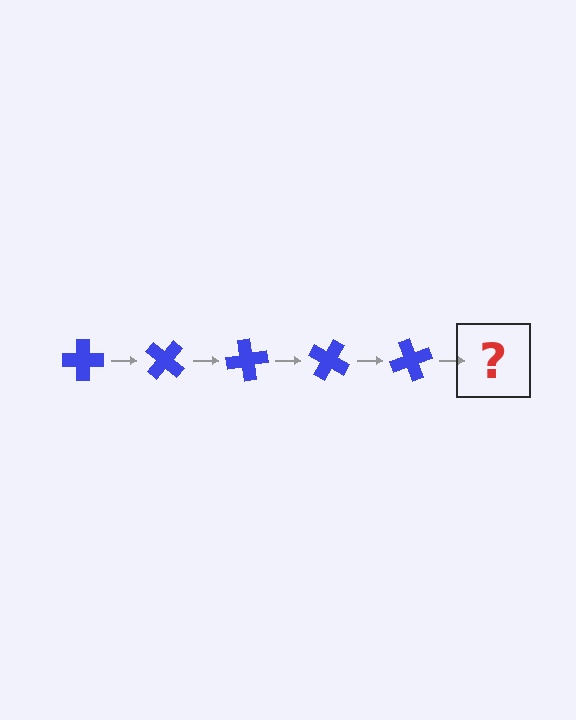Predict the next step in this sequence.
The next step is a blue cross rotated 200 degrees.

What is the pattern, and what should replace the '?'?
The pattern is that the cross rotates 40 degrees each step. The '?' should be a blue cross rotated 200 degrees.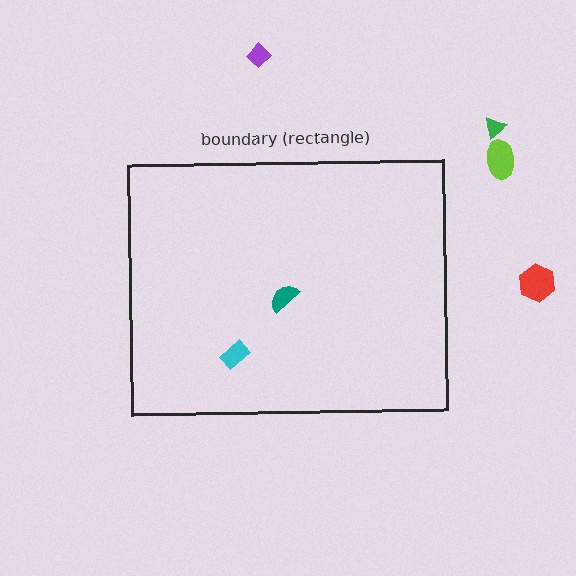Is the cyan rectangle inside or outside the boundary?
Inside.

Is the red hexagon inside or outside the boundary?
Outside.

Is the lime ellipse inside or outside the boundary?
Outside.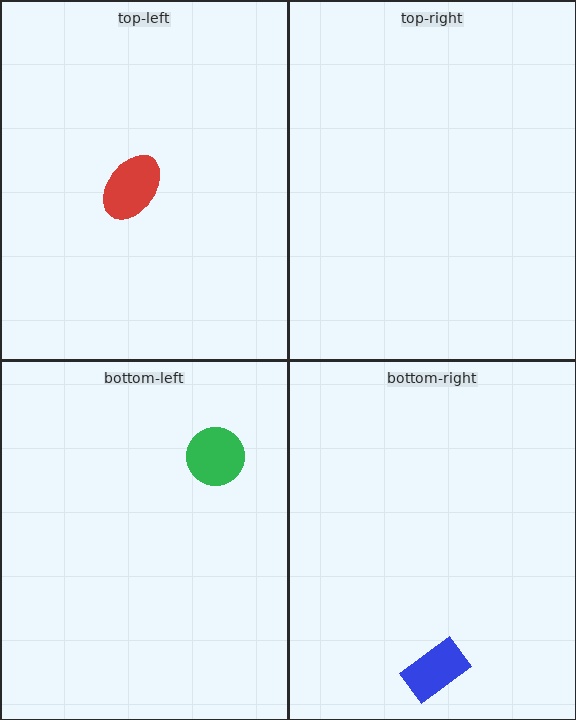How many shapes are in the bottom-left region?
1.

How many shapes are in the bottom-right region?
1.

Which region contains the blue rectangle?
The bottom-right region.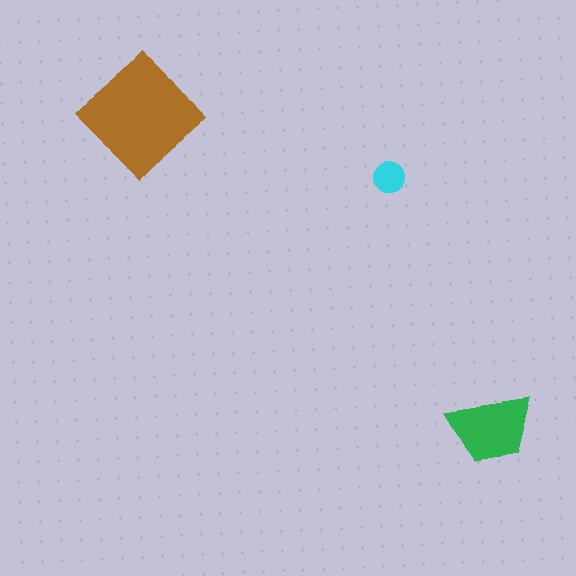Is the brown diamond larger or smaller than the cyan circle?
Larger.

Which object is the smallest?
The cyan circle.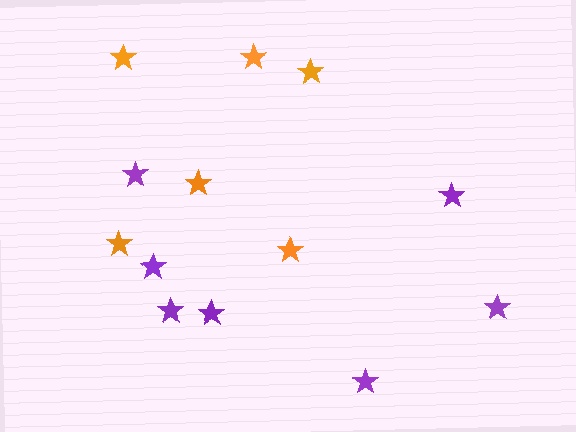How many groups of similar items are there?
There are 2 groups: one group of orange stars (6) and one group of purple stars (7).